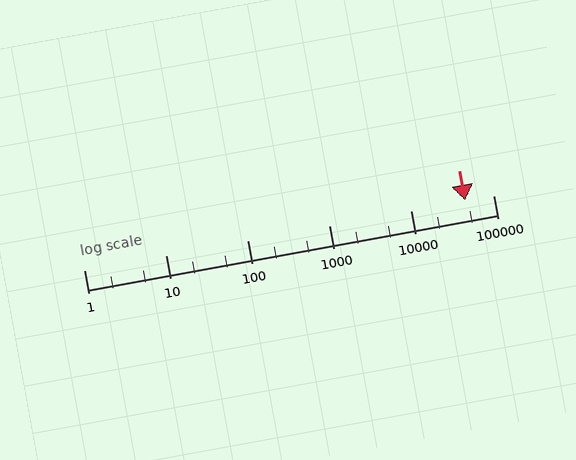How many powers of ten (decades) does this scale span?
The scale spans 5 decades, from 1 to 100000.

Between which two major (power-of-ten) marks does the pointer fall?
The pointer is between 10000 and 100000.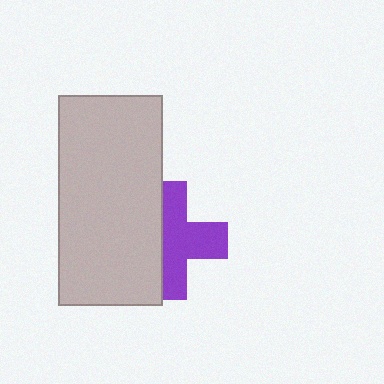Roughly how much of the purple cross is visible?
About half of it is visible (roughly 58%).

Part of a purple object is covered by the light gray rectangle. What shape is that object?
It is a cross.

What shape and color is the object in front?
The object in front is a light gray rectangle.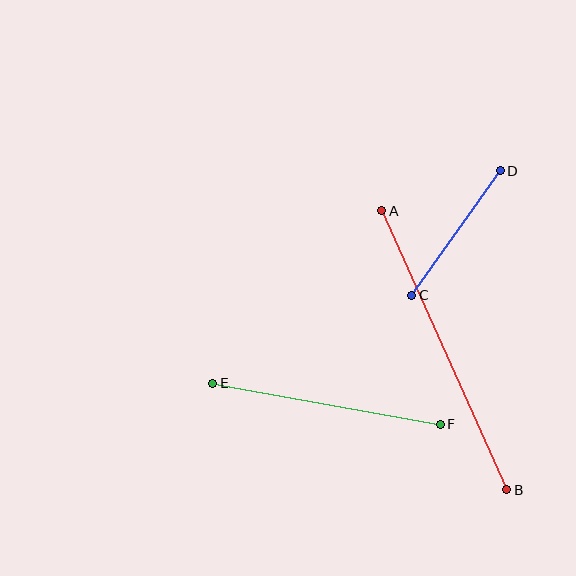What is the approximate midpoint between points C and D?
The midpoint is at approximately (456, 233) pixels.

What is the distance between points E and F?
The distance is approximately 232 pixels.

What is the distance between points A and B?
The distance is approximately 306 pixels.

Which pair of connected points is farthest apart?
Points A and B are farthest apart.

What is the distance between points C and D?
The distance is approximately 153 pixels.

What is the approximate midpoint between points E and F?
The midpoint is at approximately (327, 404) pixels.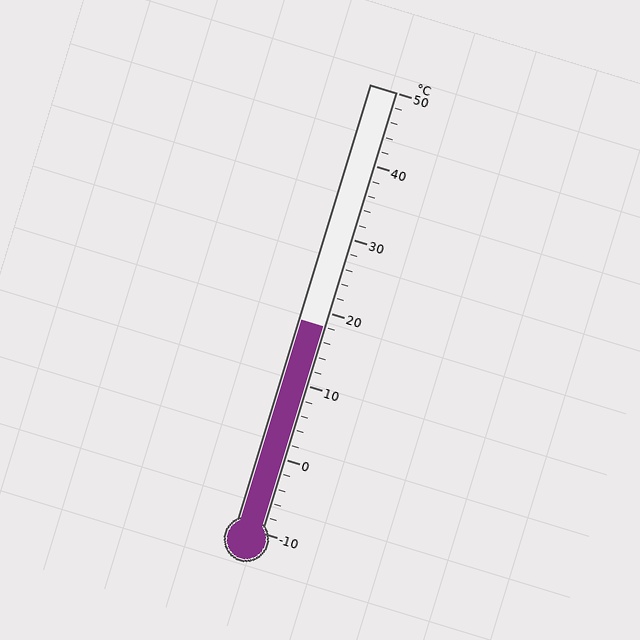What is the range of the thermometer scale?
The thermometer scale ranges from -10°C to 50°C.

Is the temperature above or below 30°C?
The temperature is below 30°C.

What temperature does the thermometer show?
The thermometer shows approximately 18°C.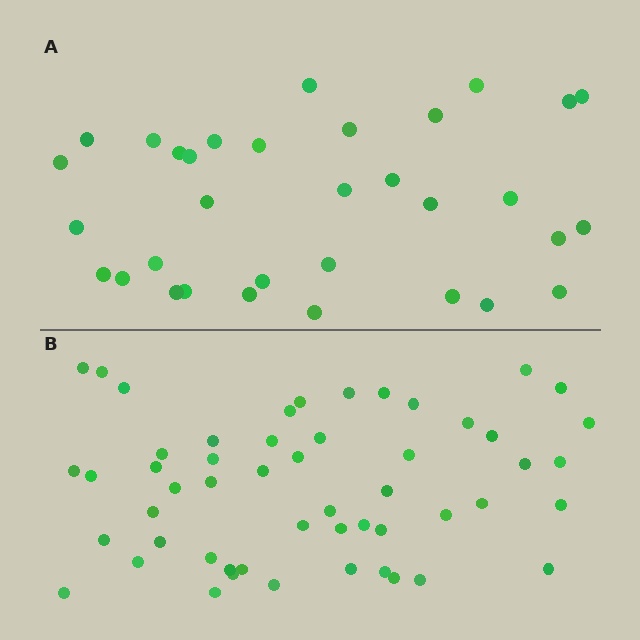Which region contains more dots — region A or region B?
Region B (the bottom region) has more dots.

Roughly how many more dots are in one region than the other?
Region B has approximately 20 more dots than region A.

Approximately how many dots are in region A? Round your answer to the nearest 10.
About 30 dots. (The exact count is 33, which rounds to 30.)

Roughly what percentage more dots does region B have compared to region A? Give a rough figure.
About 60% more.